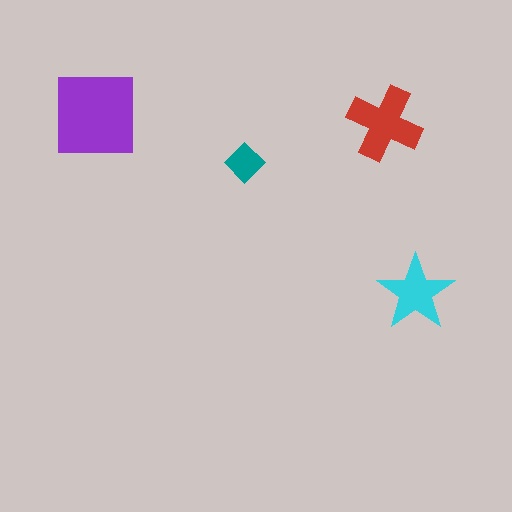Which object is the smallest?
The teal diamond.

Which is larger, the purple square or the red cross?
The purple square.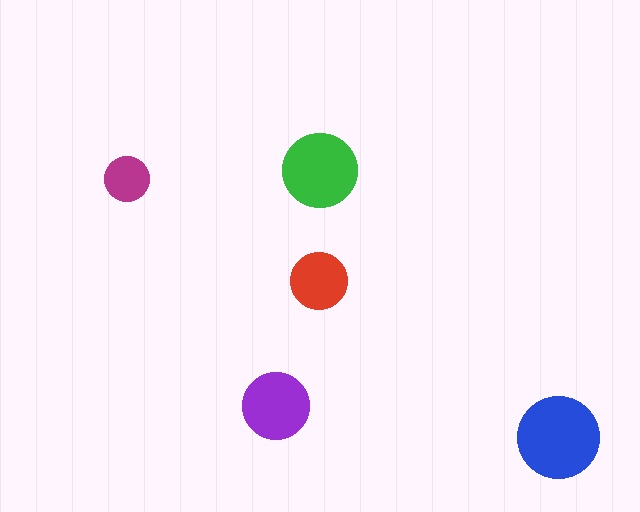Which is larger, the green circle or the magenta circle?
The green one.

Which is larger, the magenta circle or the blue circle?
The blue one.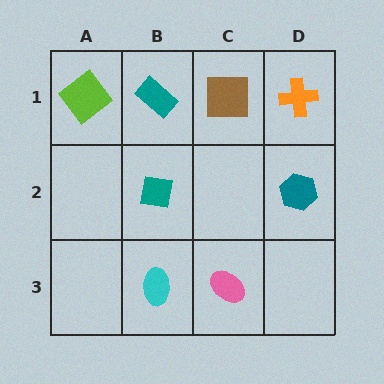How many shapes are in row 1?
4 shapes.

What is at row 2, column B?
A teal square.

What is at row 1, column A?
A lime diamond.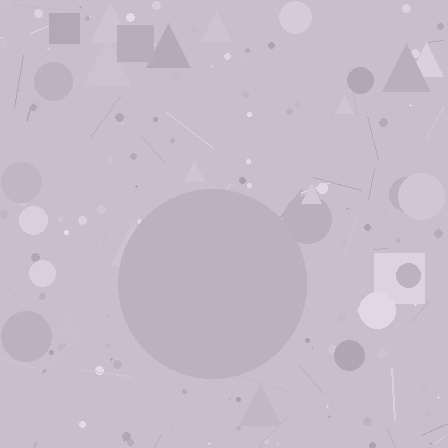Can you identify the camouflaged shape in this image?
The camouflaged shape is a circle.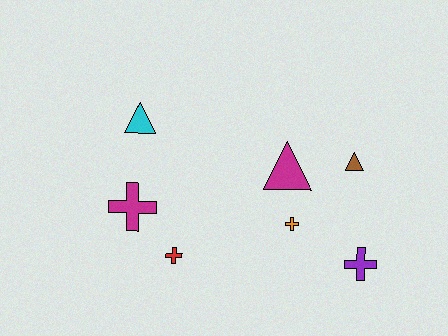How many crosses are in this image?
There are 4 crosses.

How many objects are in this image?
There are 7 objects.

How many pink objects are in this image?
There are no pink objects.